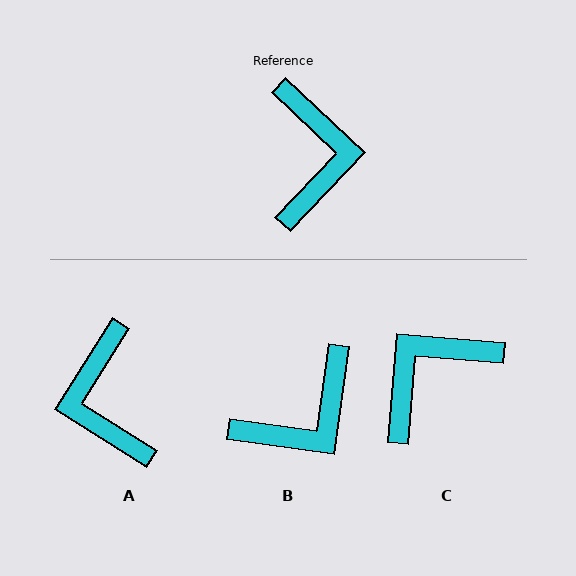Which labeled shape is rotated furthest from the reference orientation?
A, about 169 degrees away.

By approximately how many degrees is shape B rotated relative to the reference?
Approximately 54 degrees clockwise.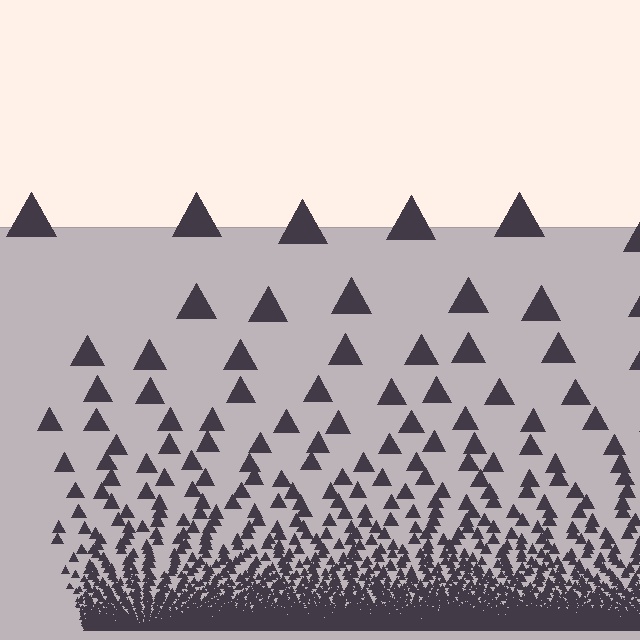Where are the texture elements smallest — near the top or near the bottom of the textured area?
Near the bottom.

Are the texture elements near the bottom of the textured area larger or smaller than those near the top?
Smaller. The gradient is inverted — elements near the bottom are smaller and denser.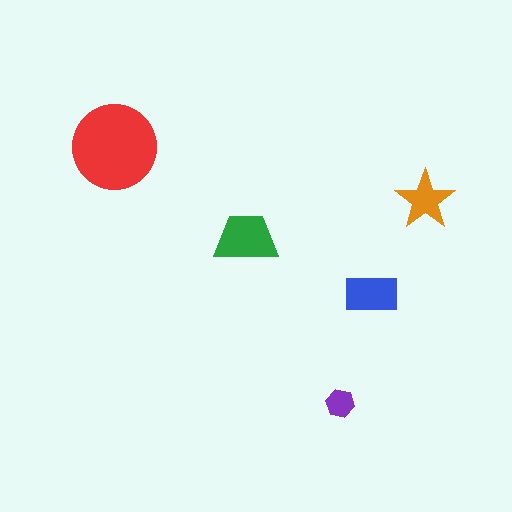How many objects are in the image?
There are 5 objects in the image.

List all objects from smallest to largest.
The purple hexagon, the orange star, the blue rectangle, the green trapezoid, the red circle.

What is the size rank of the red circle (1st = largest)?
1st.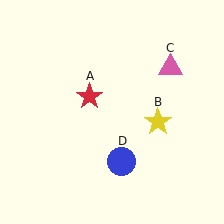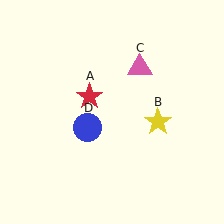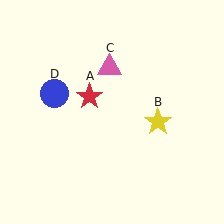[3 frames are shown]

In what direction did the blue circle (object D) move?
The blue circle (object D) moved up and to the left.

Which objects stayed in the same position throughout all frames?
Red star (object A) and yellow star (object B) remained stationary.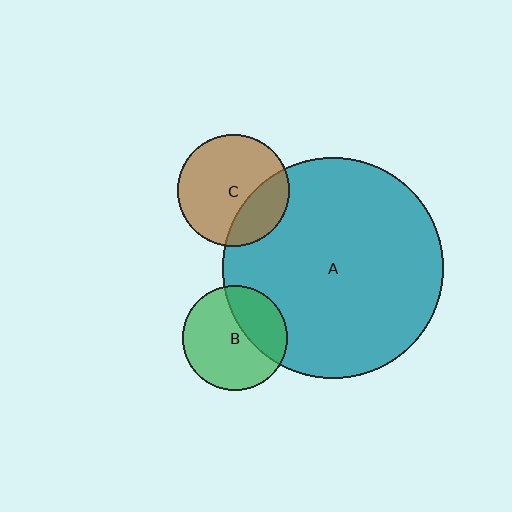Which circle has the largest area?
Circle A (teal).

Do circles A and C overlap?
Yes.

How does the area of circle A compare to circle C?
Approximately 3.9 times.